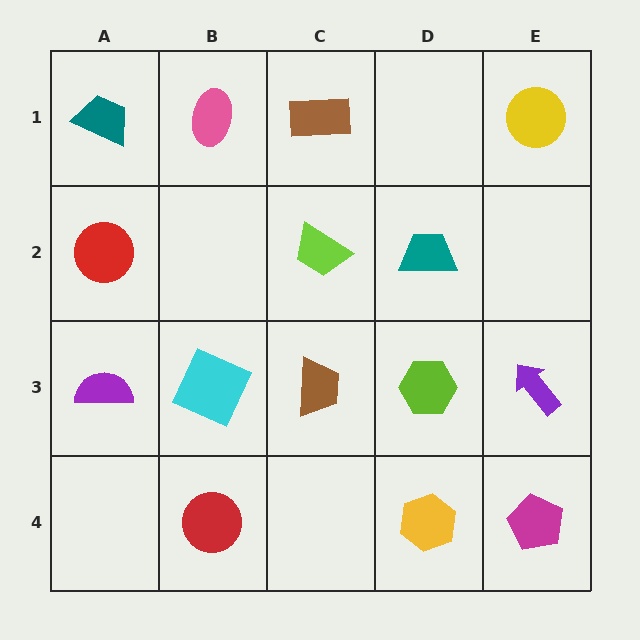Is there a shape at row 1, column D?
No, that cell is empty.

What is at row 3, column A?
A purple semicircle.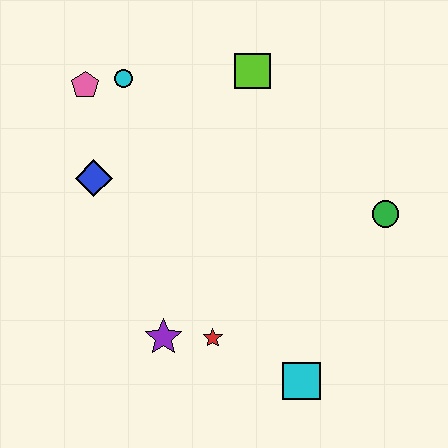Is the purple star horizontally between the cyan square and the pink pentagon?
Yes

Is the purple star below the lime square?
Yes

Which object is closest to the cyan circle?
The pink pentagon is closest to the cyan circle.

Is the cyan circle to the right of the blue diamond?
Yes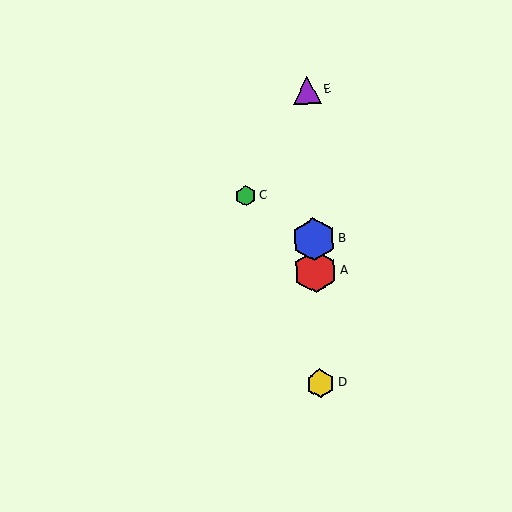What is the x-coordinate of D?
Object D is at x≈320.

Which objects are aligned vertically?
Objects A, B, D, E are aligned vertically.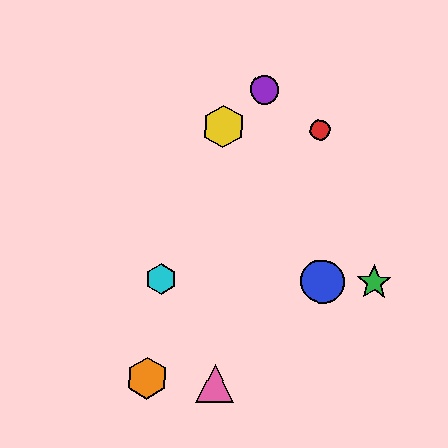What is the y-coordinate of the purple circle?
The purple circle is at y≈90.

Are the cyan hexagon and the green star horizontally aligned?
Yes, both are at y≈279.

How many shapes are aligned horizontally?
3 shapes (the blue circle, the green star, the cyan hexagon) are aligned horizontally.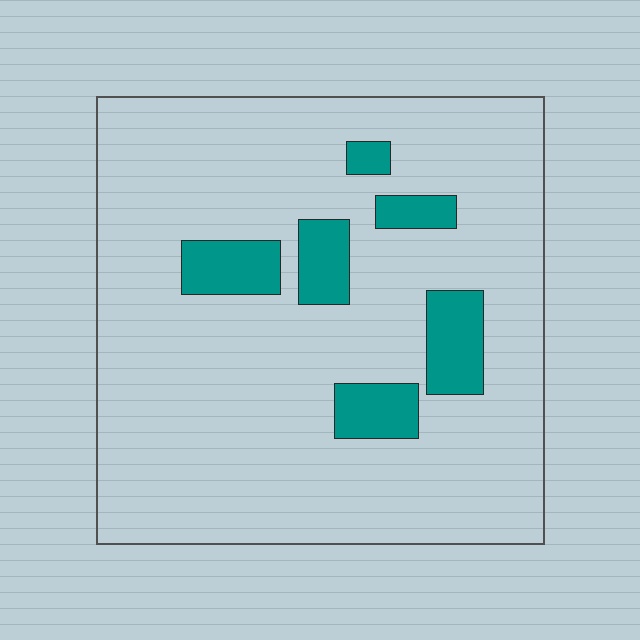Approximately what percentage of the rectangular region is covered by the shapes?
Approximately 10%.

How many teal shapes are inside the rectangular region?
6.